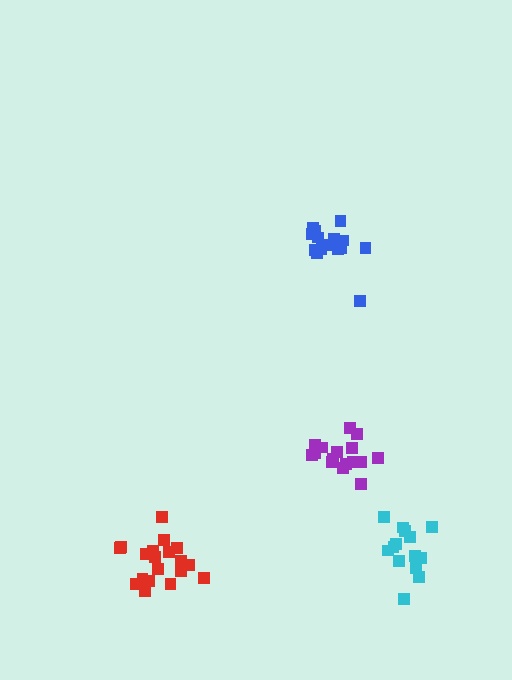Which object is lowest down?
The red cluster is bottommost.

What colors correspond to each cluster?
The clusters are colored: purple, red, cyan, blue.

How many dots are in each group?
Group 1: 16 dots, Group 2: 19 dots, Group 3: 15 dots, Group 4: 15 dots (65 total).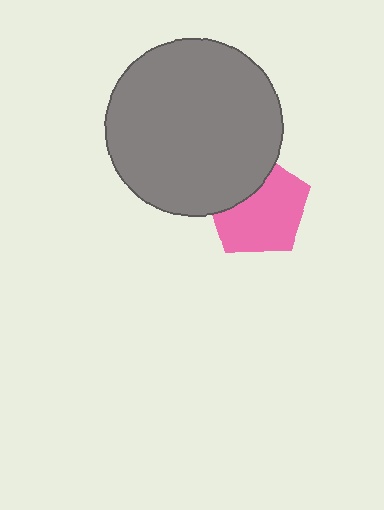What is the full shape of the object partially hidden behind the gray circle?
The partially hidden object is a pink pentagon.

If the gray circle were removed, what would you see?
You would see the complete pink pentagon.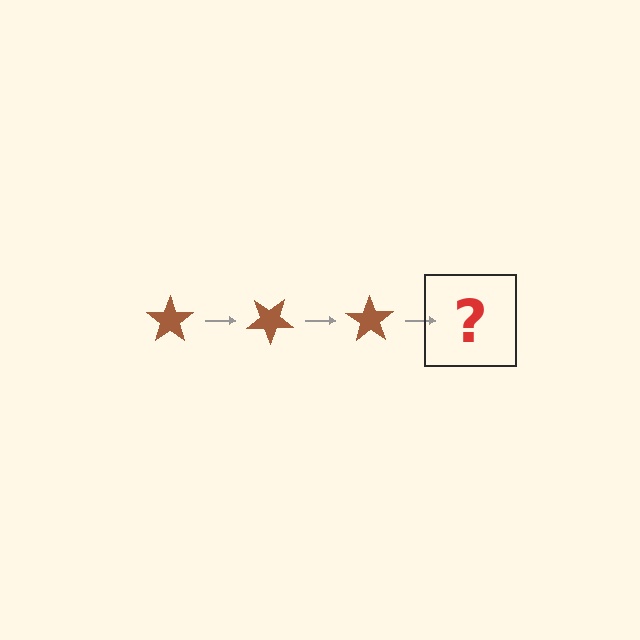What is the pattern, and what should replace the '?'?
The pattern is that the star rotates 35 degrees each step. The '?' should be a brown star rotated 105 degrees.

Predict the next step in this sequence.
The next step is a brown star rotated 105 degrees.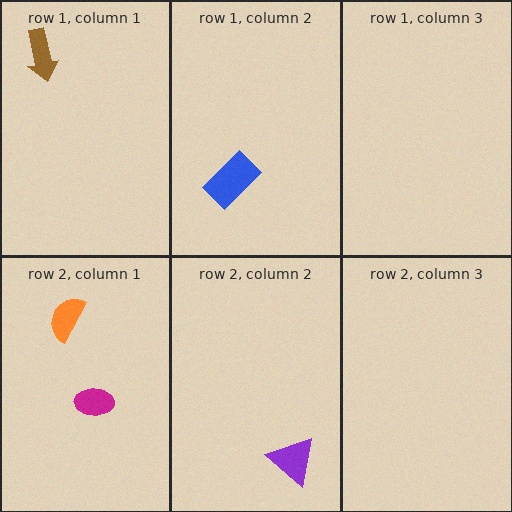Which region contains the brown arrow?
The row 1, column 1 region.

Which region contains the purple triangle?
The row 2, column 2 region.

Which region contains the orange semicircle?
The row 2, column 1 region.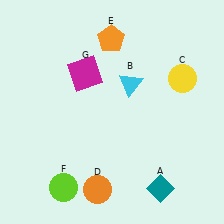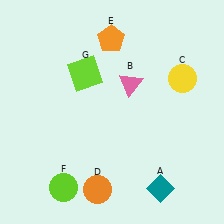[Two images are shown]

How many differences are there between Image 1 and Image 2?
There are 2 differences between the two images.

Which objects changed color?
B changed from cyan to pink. G changed from magenta to lime.